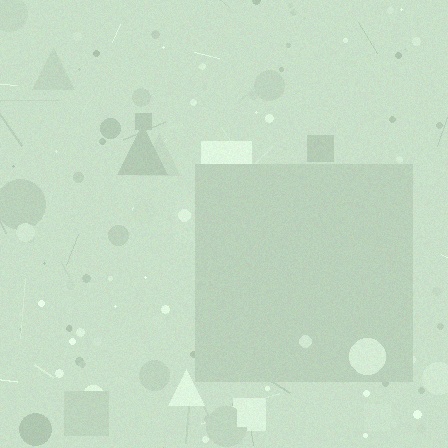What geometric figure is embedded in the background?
A square is embedded in the background.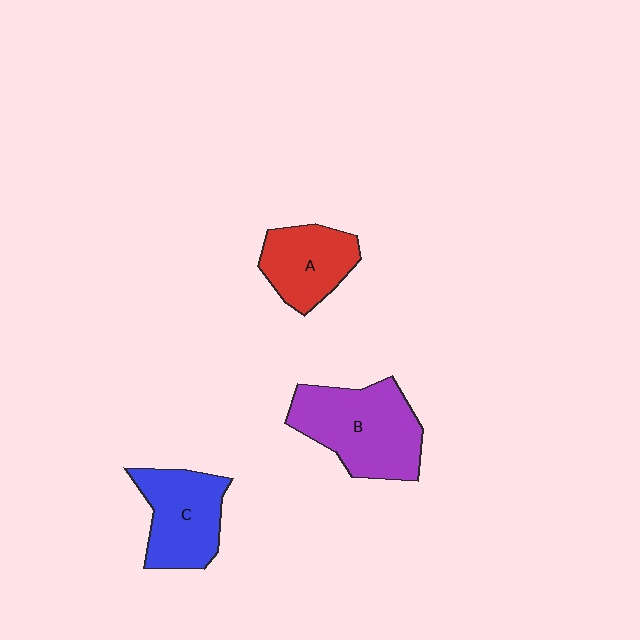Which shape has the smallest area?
Shape A (red).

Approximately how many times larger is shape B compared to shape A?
Approximately 1.5 times.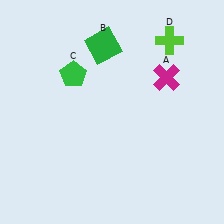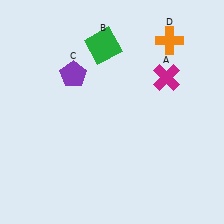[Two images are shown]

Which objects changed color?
C changed from green to purple. D changed from lime to orange.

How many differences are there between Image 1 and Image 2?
There are 2 differences between the two images.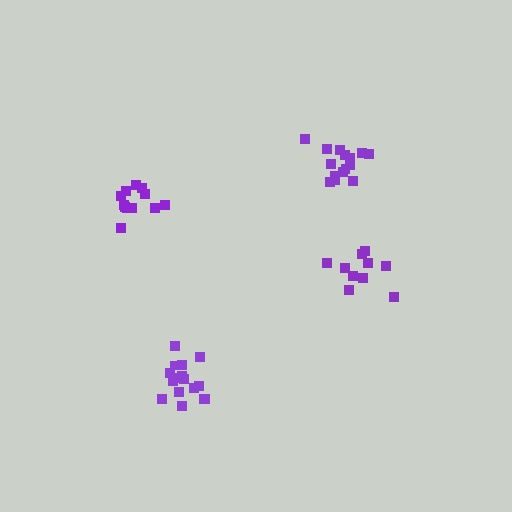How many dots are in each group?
Group 1: 10 dots, Group 2: 15 dots, Group 3: 12 dots, Group 4: 16 dots (53 total).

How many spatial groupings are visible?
There are 4 spatial groupings.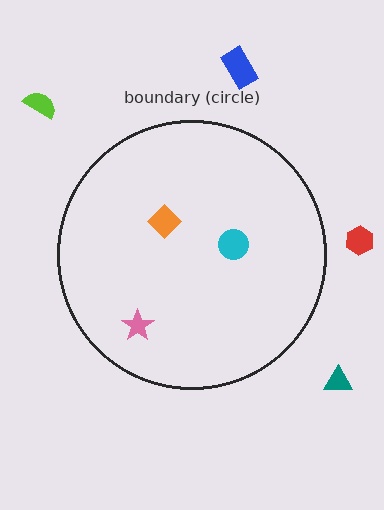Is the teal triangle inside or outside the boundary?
Outside.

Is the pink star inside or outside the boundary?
Inside.